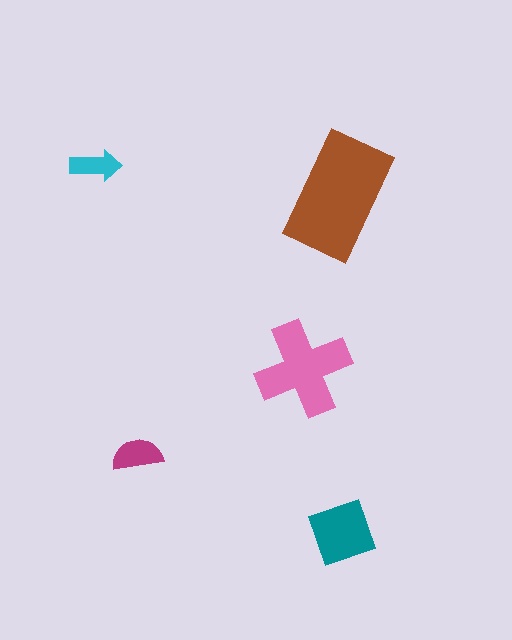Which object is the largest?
The brown rectangle.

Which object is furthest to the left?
The cyan arrow is leftmost.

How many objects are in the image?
There are 5 objects in the image.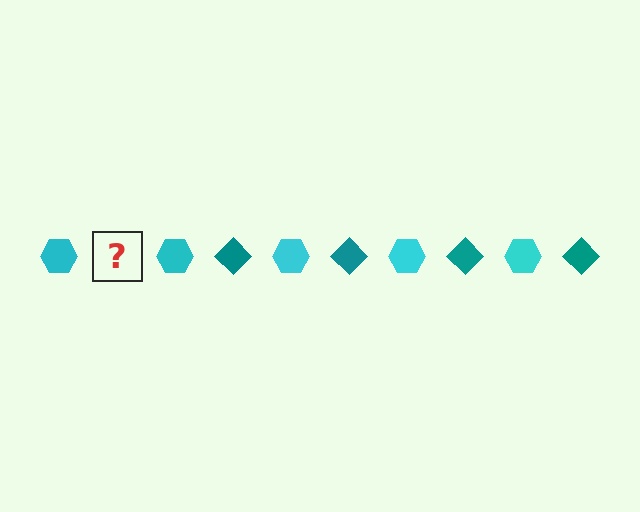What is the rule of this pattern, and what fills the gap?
The rule is that the pattern alternates between cyan hexagon and teal diamond. The gap should be filled with a teal diamond.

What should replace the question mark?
The question mark should be replaced with a teal diamond.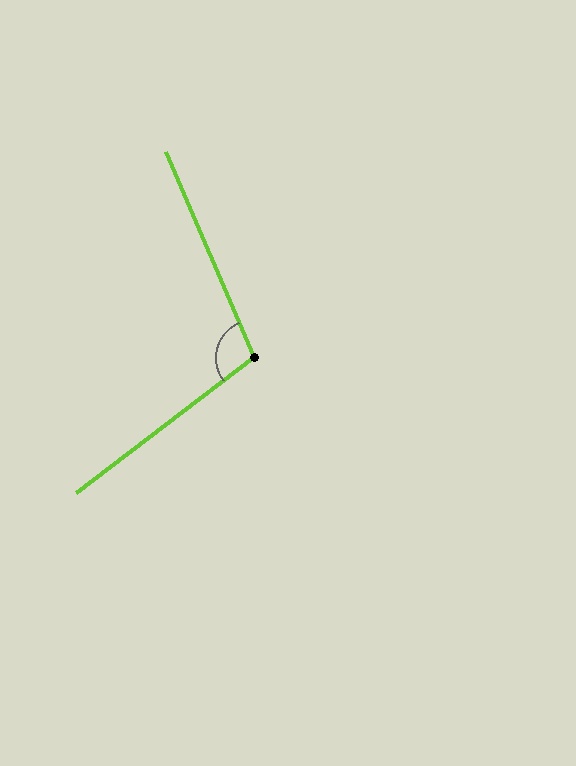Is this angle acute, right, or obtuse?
It is obtuse.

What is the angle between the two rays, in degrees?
Approximately 104 degrees.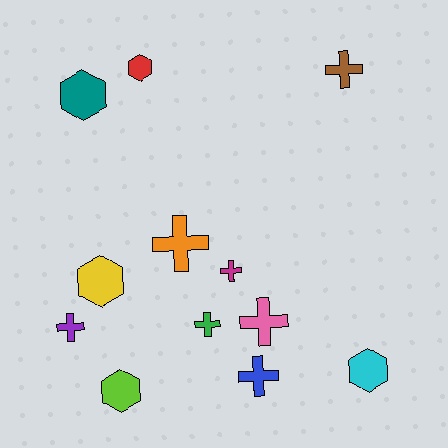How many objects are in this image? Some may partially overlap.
There are 12 objects.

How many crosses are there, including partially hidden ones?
There are 7 crosses.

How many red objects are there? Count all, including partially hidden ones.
There is 1 red object.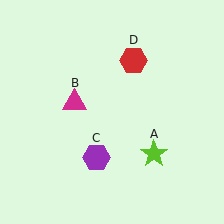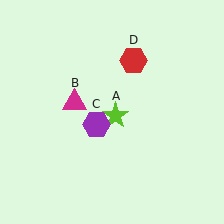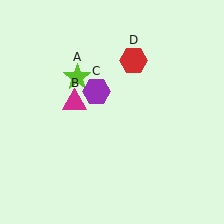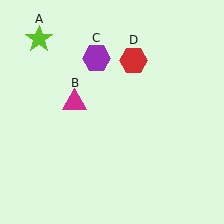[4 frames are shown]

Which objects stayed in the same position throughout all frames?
Magenta triangle (object B) and red hexagon (object D) remained stationary.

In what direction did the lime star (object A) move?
The lime star (object A) moved up and to the left.